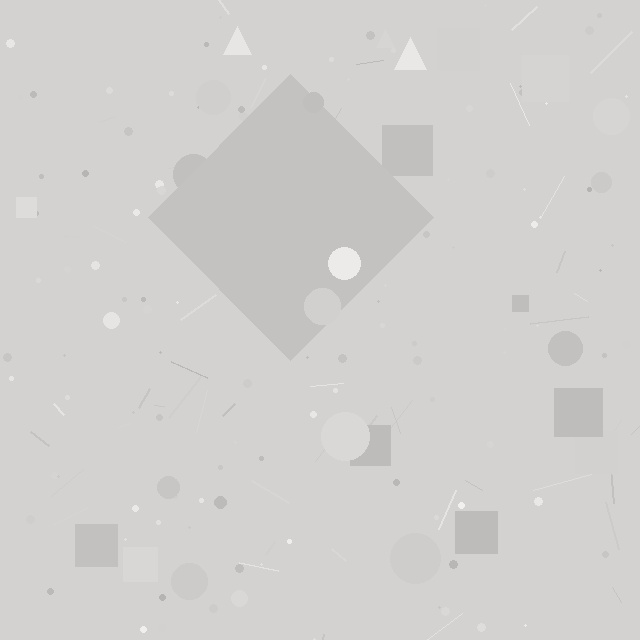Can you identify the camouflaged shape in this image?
The camouflaged shape is a diamond.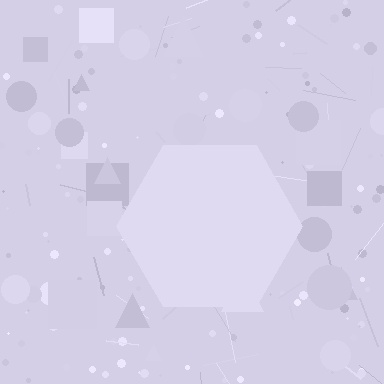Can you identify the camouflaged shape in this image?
The camouflaged shape is a hexagon.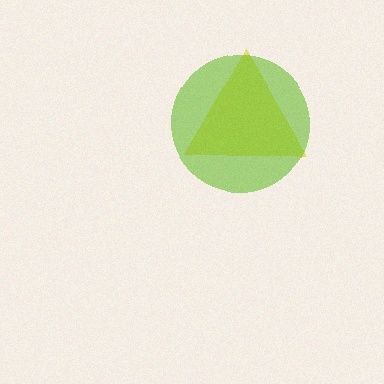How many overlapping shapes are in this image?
There are 2 overlapping shapes in the image.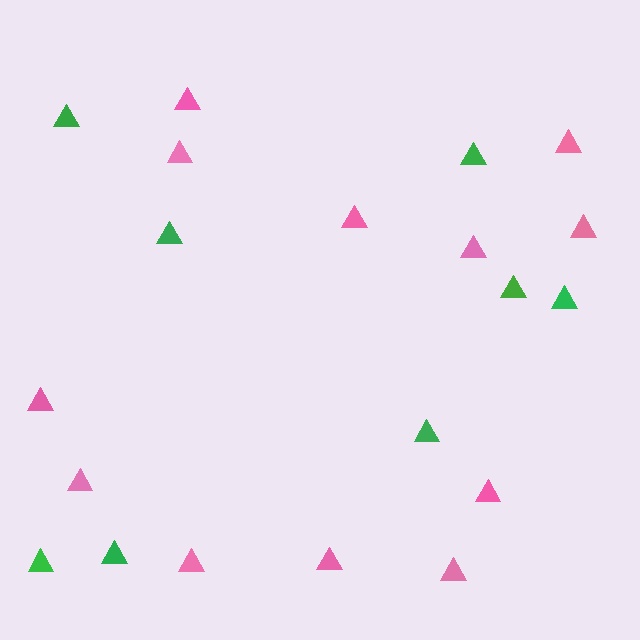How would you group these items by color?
There are 2 groups: one group of pink triangles (12) and one group of green triangles (8).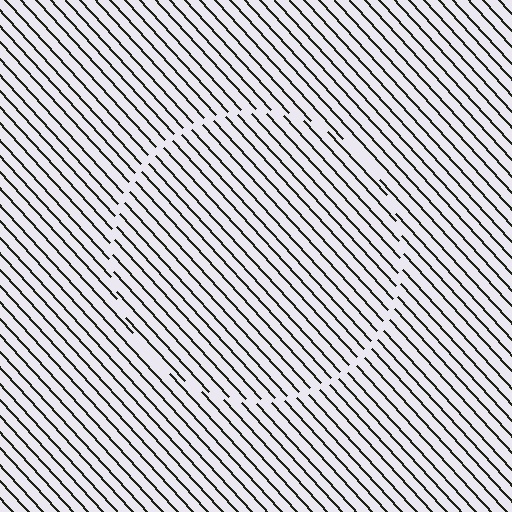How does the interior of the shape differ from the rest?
The interior of the shape contains the same grating, shifted by half a period — the contour is defined by the phase discontinuity where line-ends from the inner and outer gratings abut.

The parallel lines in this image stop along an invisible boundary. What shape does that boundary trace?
An illusory circle. The interior of the shape contains the same grating, shifted by half a period — the contour is defined by the phase discontinuity where line-ends from the inner and outer gratings abut.